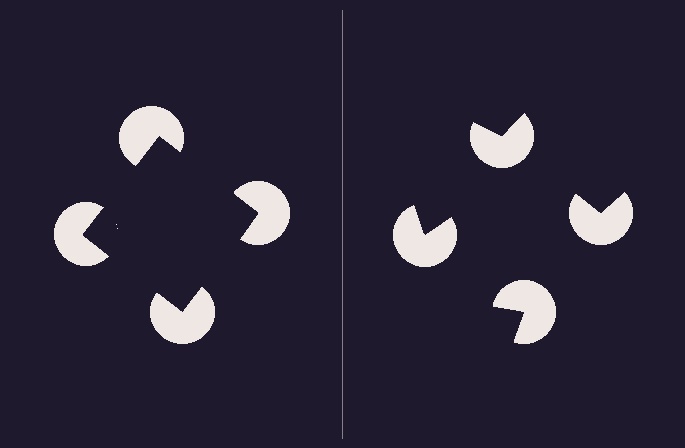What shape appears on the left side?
An illusory square.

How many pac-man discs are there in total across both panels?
8 — 4 on each side.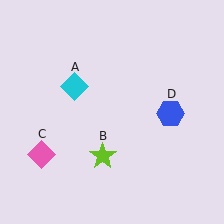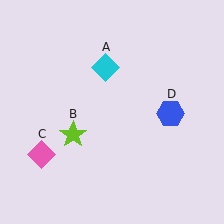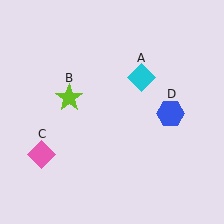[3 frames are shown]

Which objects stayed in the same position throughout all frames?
Pink diamond (object C) and blue hexagon (object D) remained stationary.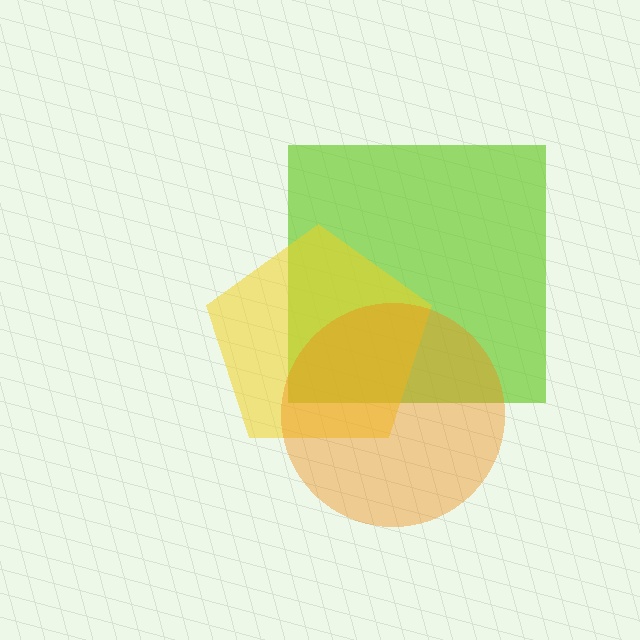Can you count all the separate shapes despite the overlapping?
Yes, there are 3 separate shapes.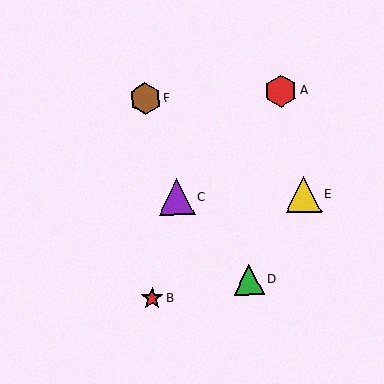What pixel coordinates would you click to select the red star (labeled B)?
Click at (152, 298) to select the red star B.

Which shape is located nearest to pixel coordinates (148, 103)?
The brown hexagon (labeled F) at (145, 99) is nearest to that location.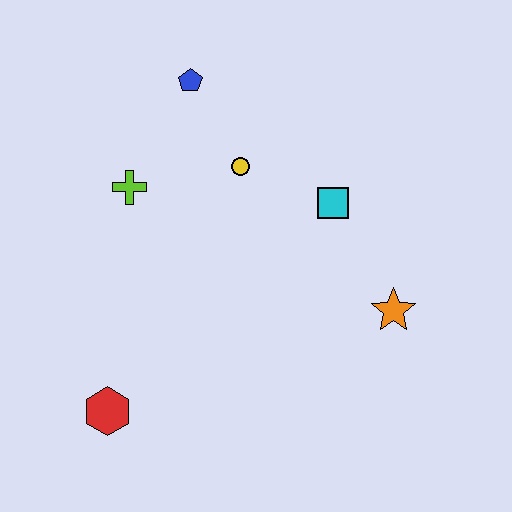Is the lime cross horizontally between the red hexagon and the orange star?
Yes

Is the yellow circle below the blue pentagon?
Yes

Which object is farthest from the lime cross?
The orange star is farthest from the lime cross.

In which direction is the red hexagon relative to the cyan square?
The red hexagon is to the left of the cyan square.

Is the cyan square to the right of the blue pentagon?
Yes